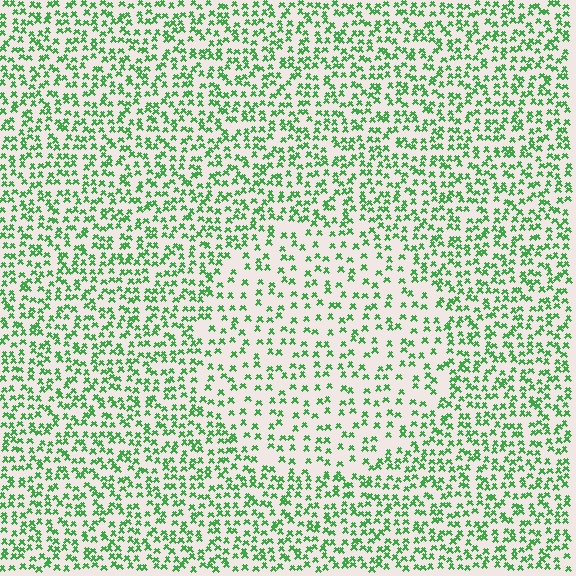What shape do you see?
I see a circle.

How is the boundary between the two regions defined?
The boundary is defined by a change in element density (approximately 1.8x ratio). All elements are the same color, size, and shape.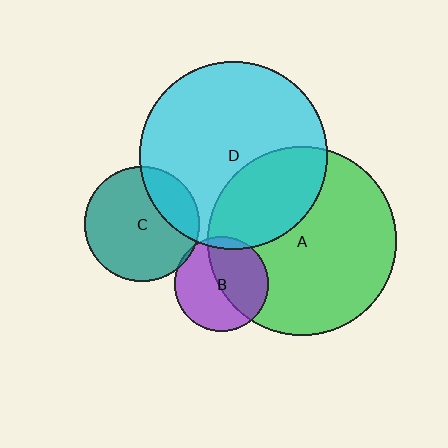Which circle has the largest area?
Circle A (green).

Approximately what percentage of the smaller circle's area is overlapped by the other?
Approximately 5%.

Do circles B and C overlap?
Yes.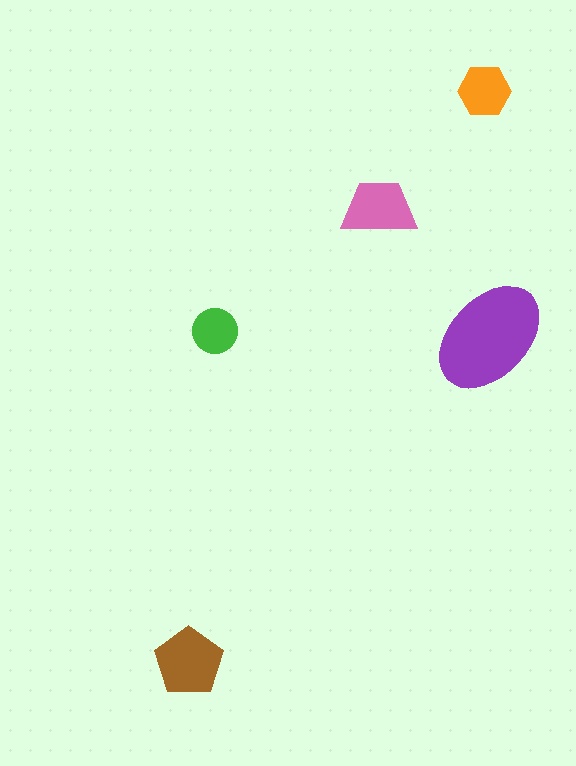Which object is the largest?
The purple ellipse.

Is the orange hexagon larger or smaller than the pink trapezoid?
Smaller.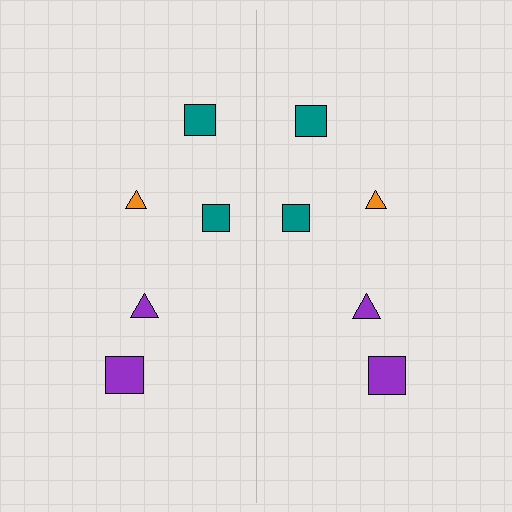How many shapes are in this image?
There are 10 shapes in this image.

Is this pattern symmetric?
Yes, this pattern has bilateral (reflection) symmetry.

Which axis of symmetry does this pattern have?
The pattern has a vertical axis of symmetry running through the center of the image.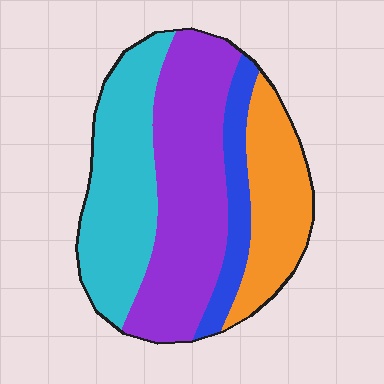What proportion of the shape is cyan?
Cyan takes up between a sixth and a third of the shape.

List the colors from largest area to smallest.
From largest to smallest: purple, cyan, orange, blue.